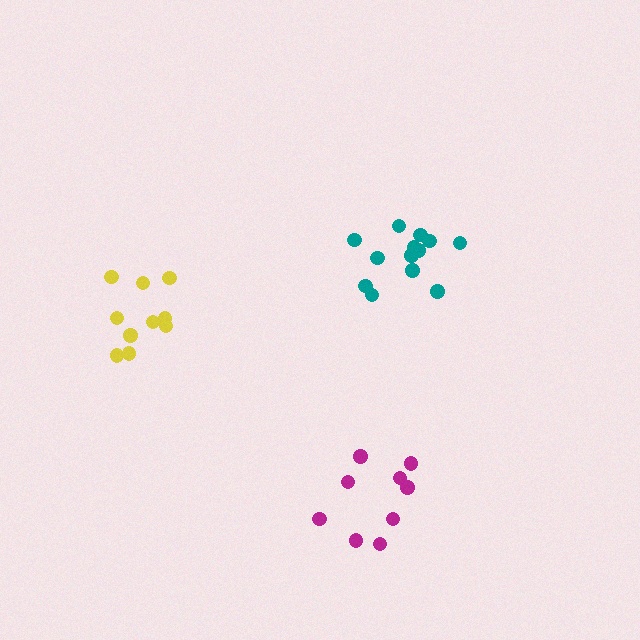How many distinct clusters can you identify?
There are 3 distinct clusters.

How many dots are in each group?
Group 1: 13 dots, Group 2: 10 dots, Group 3: 9 dots (32 total).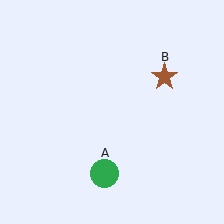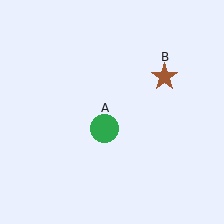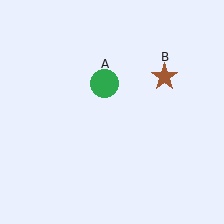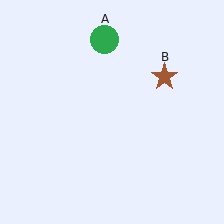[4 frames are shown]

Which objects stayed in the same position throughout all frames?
Brown star (object B) remained stationary.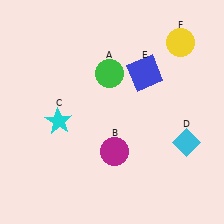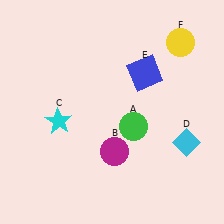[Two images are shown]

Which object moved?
The green circle (A) moved down.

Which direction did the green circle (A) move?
The green circle (A) moved down.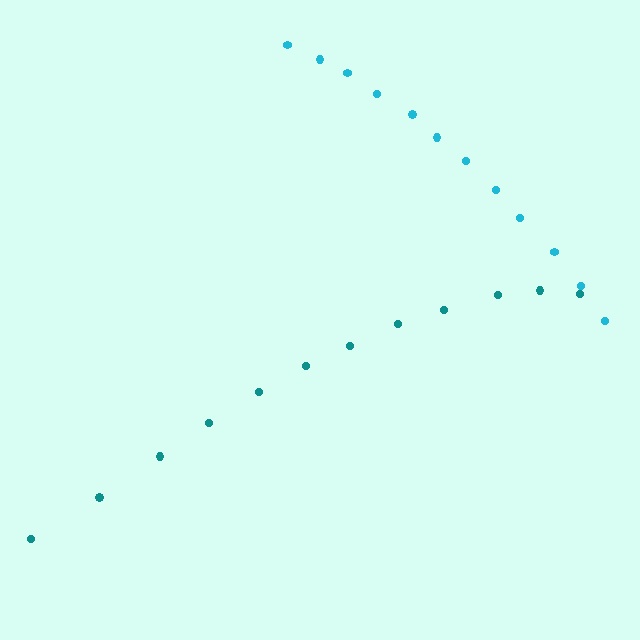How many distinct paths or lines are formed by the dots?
There are 2 distinct paths.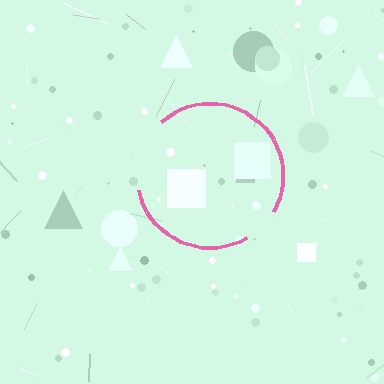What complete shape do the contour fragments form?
The contour fragments form a circle.